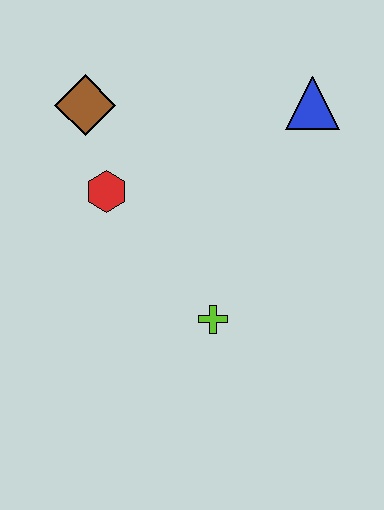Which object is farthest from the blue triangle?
The lime cross is farthest from the blue triangle.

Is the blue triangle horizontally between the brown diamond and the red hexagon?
No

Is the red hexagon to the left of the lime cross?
Yes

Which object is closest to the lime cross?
The red hexagon is closest to the lime cross.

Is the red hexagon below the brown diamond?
Yes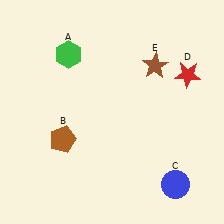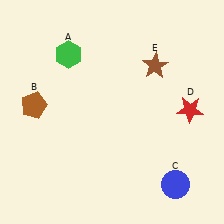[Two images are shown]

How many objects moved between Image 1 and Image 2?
2 objects moved between the two images.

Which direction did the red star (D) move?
The red star (D) moved down.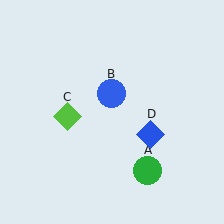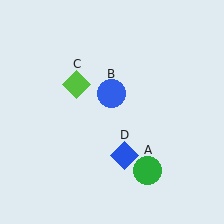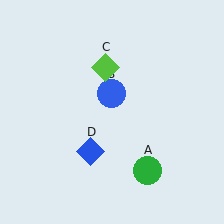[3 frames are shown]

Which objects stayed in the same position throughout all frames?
Green circle (object A) and blue circle (object B) remained stationary.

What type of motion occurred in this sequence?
The lime diamond (object C), blue diamond (object D) rotated clockwise around the center of the scene.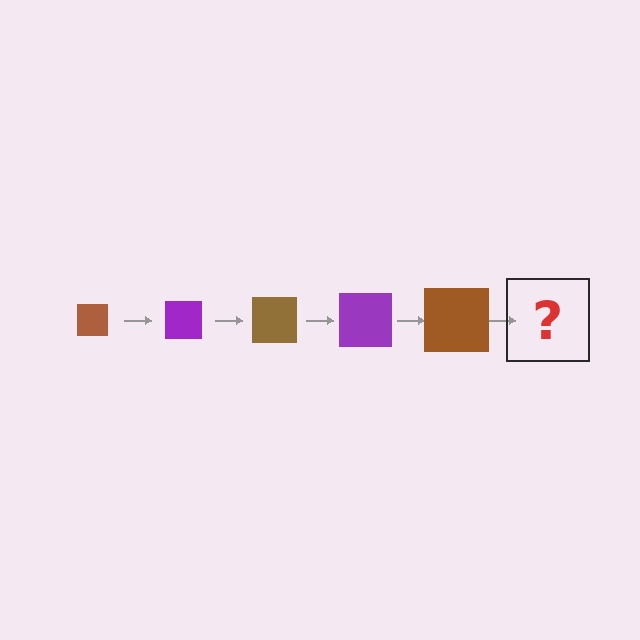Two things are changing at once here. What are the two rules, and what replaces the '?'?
The two rules are that the square grows larger each step and the color cycles through brown and purple. The '?' should be a purple square, larger than the previous one.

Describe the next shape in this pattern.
It should be a purple square, larger than the previous one.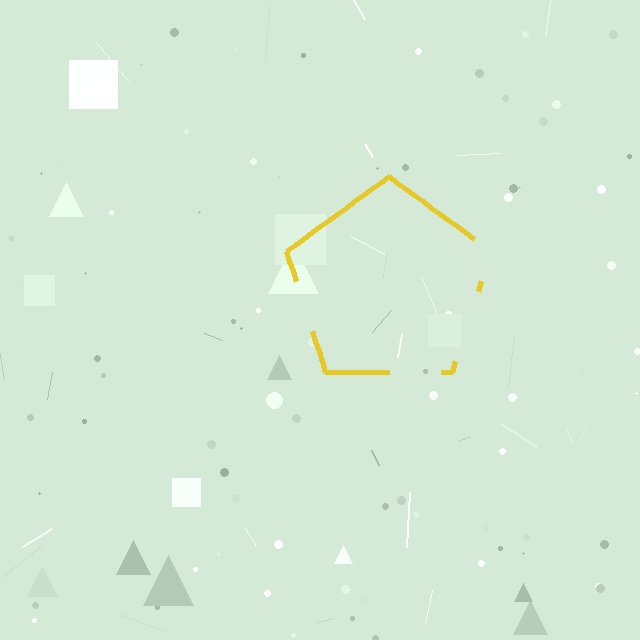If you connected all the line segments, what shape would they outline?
They would outline a pentagon.